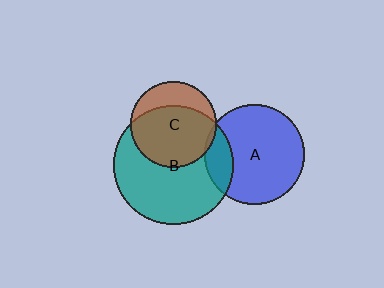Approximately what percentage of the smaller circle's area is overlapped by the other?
Approximately 5%.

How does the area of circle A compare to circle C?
Approximately 1.4 times.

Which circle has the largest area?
Circle B (teal).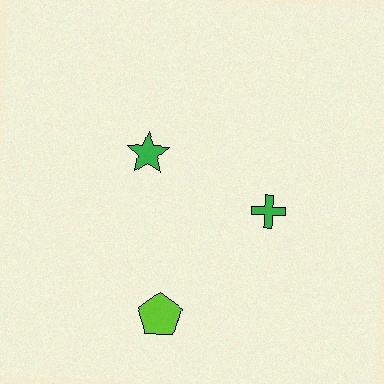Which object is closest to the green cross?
The green star is closest to the green cross.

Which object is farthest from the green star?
The lime pentagon is farthest from the green star.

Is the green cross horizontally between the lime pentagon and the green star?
No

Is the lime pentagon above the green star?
No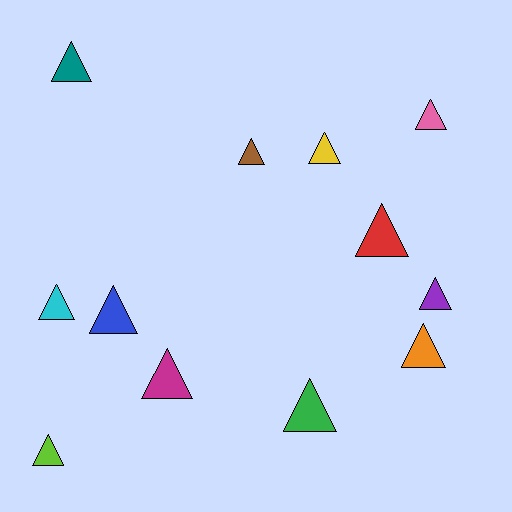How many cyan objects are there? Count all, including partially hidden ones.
There is 1 cyan object.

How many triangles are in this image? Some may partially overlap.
There are 12 triangles.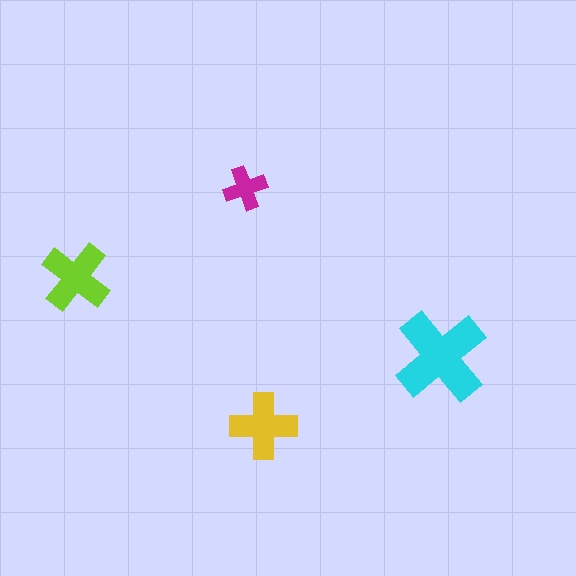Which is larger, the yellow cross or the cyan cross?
The cyan one.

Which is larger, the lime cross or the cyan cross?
The cyan one.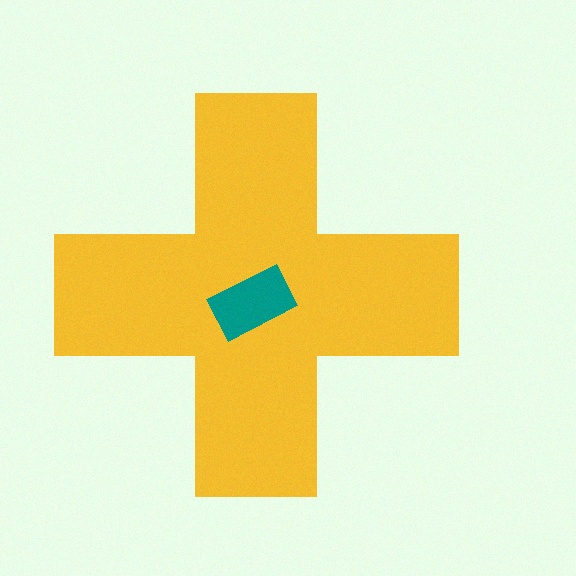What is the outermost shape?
The yellow cross.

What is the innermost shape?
The teal rectangle.